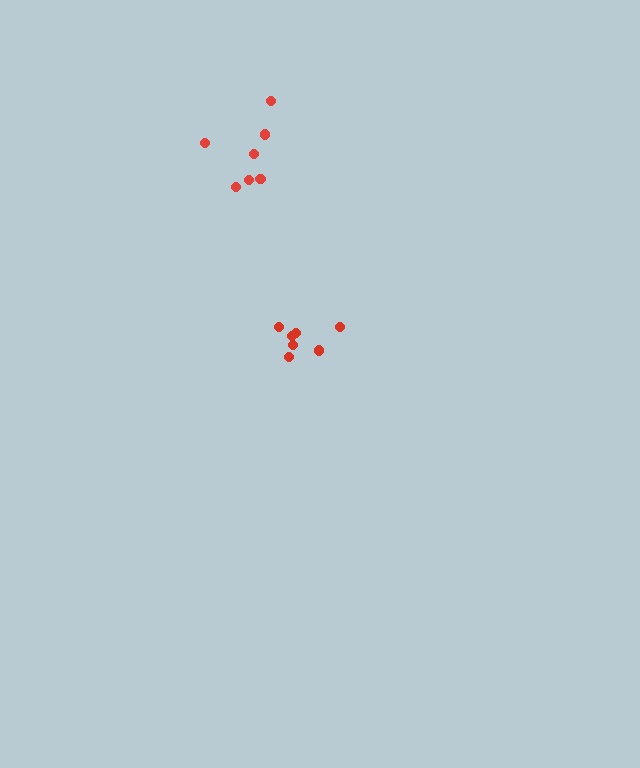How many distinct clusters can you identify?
There are 2 distinct clusters.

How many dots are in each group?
Group 1: 7 dots, Group 2: 7 dots (14 total).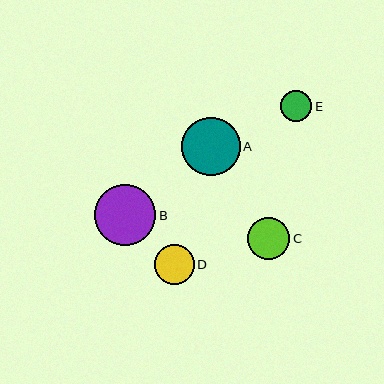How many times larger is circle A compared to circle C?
Circle A is approximately 1.4 times the size of circle C.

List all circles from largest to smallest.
From largest to smallest: B, A, C, D, E.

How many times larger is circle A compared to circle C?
Circle A is approximately 1.4 times the size of circle C.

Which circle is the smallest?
Circle E is the smallest with a size of approximately 31 pixels.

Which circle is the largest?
Circle B is the largest with a size of approximately 61 pixels.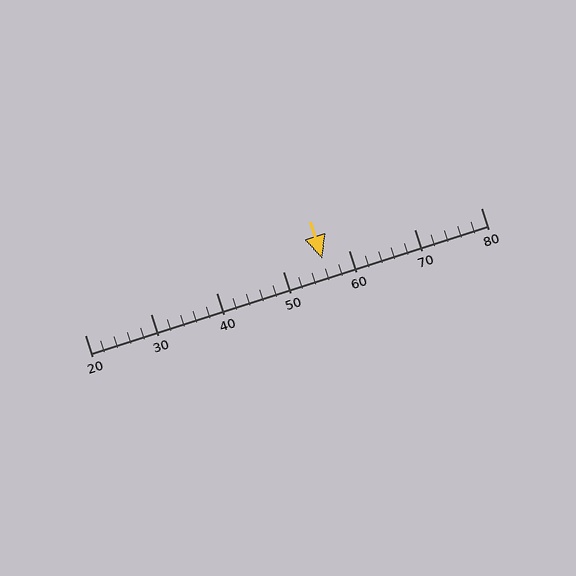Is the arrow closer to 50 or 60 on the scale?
The arrow is closer to 60.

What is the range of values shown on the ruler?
The ruler shows values from 20 to 80.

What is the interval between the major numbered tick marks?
The major tick marks are spaced 10 units apart.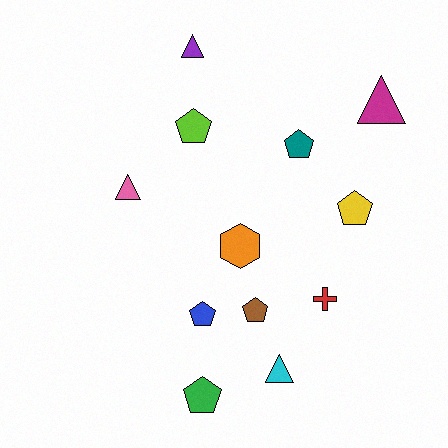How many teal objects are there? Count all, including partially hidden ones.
There is 1 teal object.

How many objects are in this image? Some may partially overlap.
There are 12 objects.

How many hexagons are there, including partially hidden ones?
There is 1 hexagon.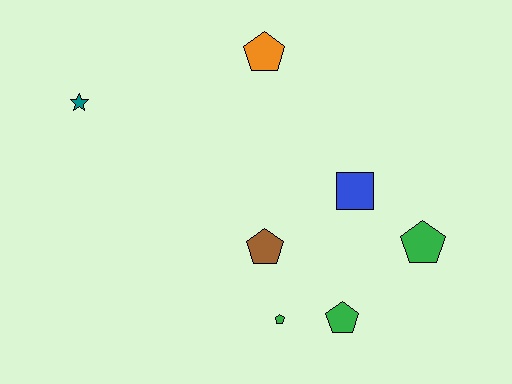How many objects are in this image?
There are 7 objects.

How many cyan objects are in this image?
There are no cyan objects.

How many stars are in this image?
There is 1 star.